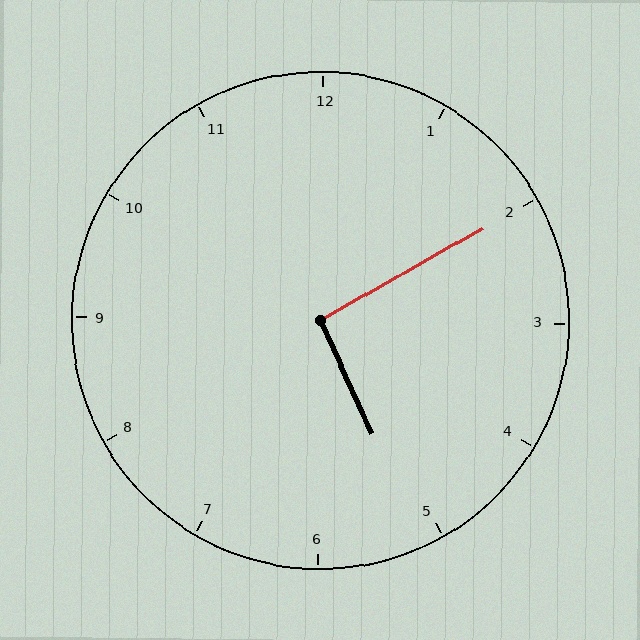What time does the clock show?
5:10.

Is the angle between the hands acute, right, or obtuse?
It is right.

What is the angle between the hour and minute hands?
Approximately 95 degrees.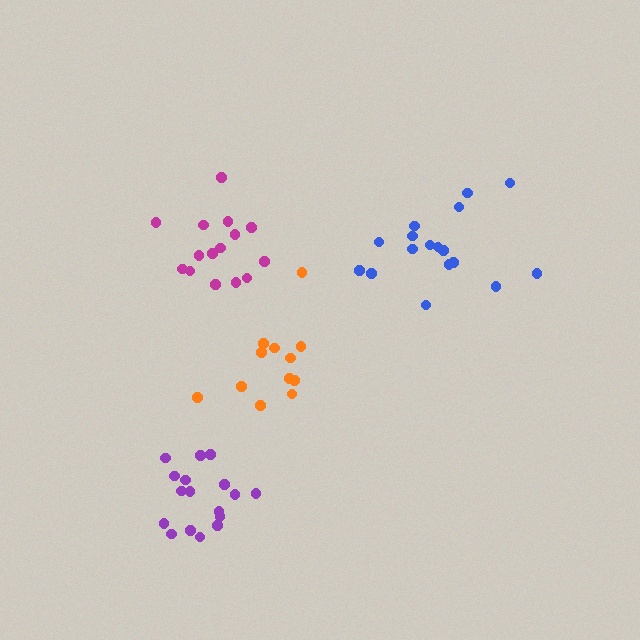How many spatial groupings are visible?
There are 4 spatial groupings.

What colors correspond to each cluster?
The clusters are colored: blue, orange, magenta, purple.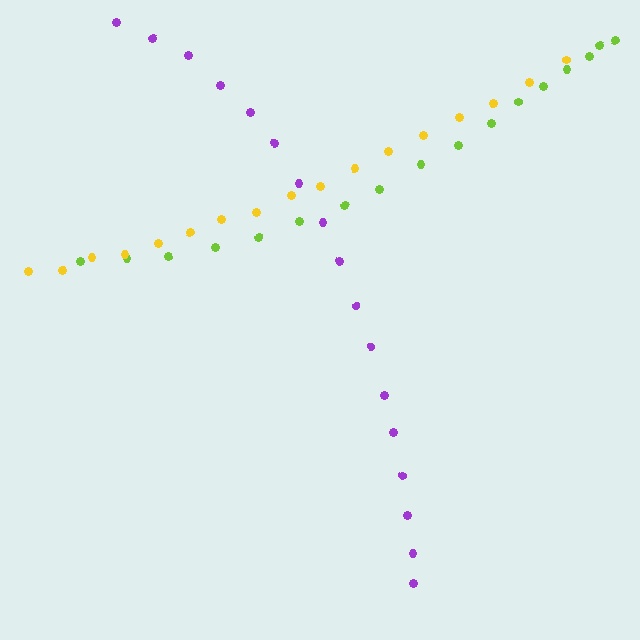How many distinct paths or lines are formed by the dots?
There are 3 distinct paths.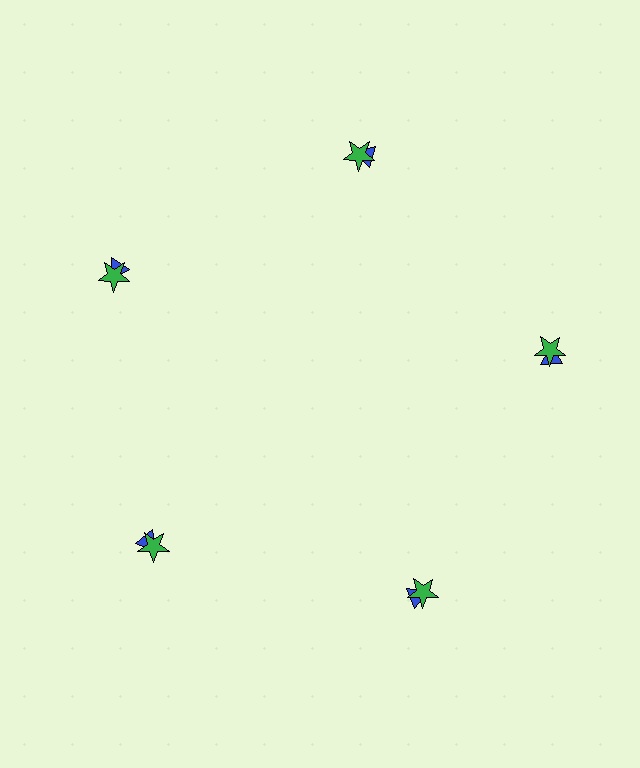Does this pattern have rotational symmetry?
Yes, this pattern has 5-fold rotational symmetry. It looks the same after rotating 72 degrees around the center.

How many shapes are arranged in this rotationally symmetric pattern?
There are 10 shapes, arranged in 5 groups of 2.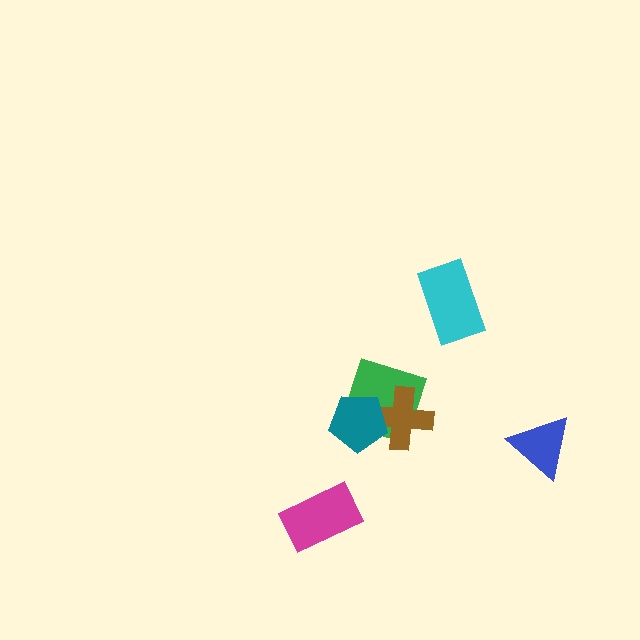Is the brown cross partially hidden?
Yes, it is partially covered by another shape.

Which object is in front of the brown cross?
The teal pentagon is in front of the brown cross.